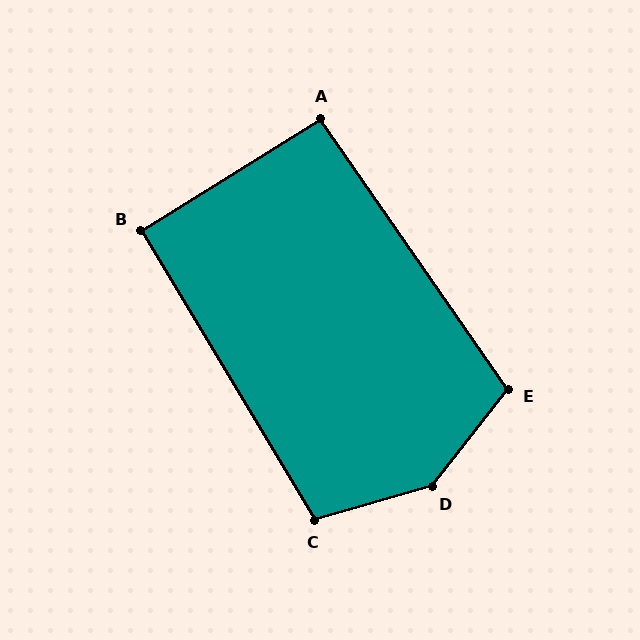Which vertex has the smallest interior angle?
B, at approximately 91 degrees.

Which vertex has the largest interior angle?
D, at approximately 144 degrees.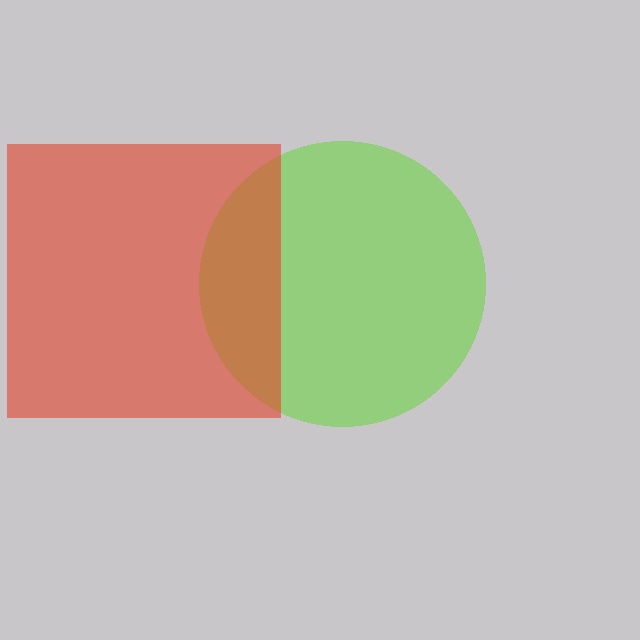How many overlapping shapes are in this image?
There are 2 overlapping shapes in the image.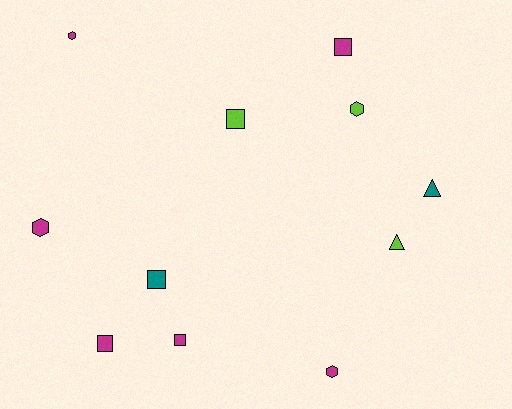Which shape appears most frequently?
Square, with 5 objects.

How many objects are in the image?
There are 11 objects.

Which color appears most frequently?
Magenta, with 6 objects.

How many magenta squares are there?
There are 3 magenta squares.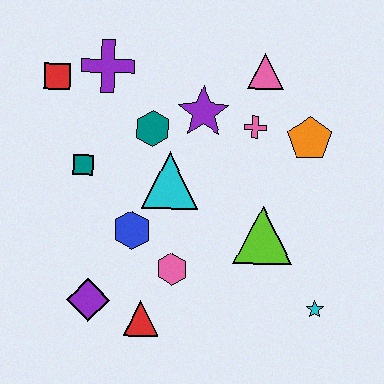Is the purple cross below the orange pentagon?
No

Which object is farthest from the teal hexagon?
The cyan star is farthest from the teal hexagon.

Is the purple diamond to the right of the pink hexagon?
No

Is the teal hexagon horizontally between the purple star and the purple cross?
Yes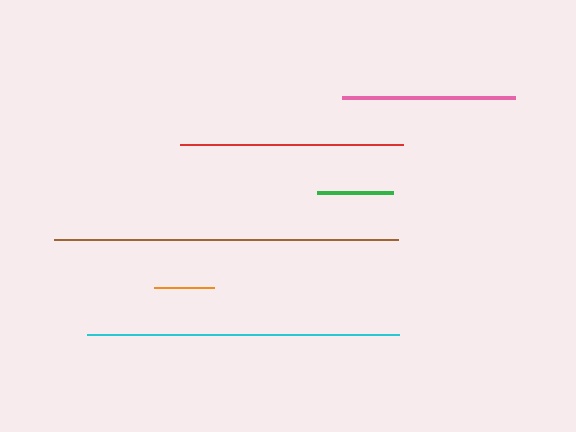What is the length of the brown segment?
The brown segment is approximately 344 pixels long.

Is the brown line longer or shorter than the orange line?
The brown line is longer than the orange line.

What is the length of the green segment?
The green segment is approximately 76 pixels long.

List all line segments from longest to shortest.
From longest to shortest: brown, cyan, red, pink, green, orange.